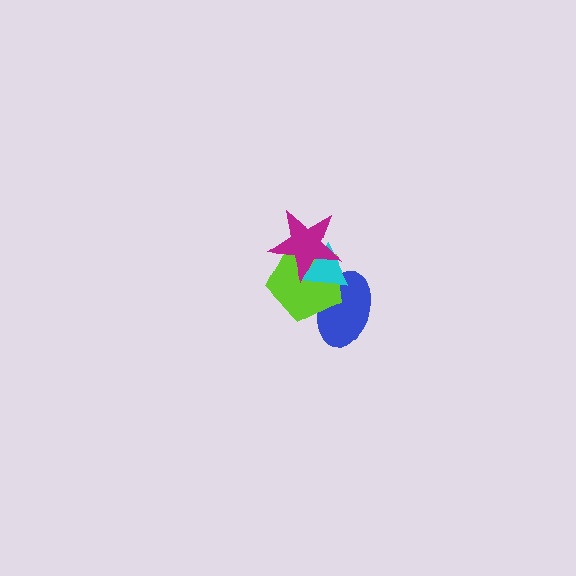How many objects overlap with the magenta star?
2 objects overlap with the magenta star.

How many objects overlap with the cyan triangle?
3 objects overlap with the cyan triangle.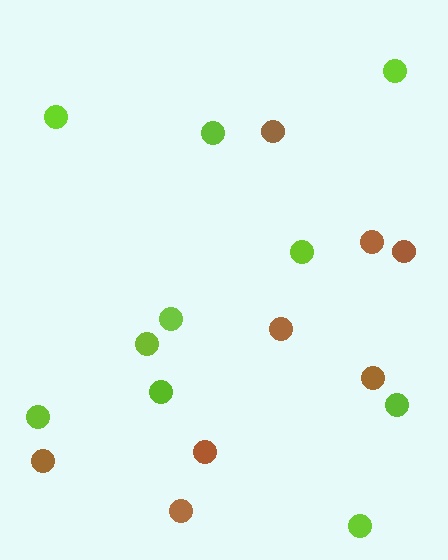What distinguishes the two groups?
There are 2 groups: one group of lime circles (10) and one group of brown circles (8).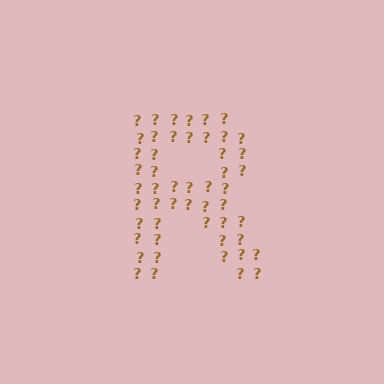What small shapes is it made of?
It is made of small question marks.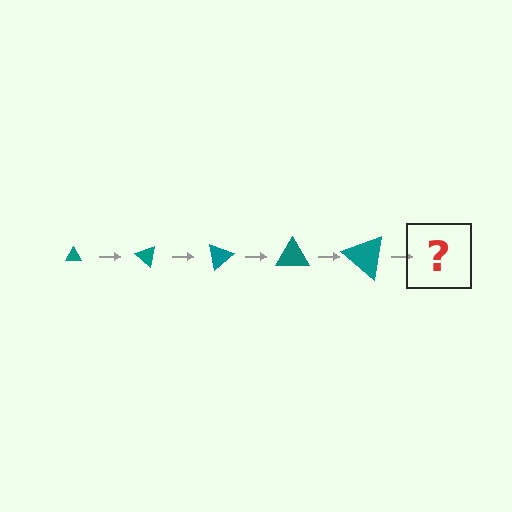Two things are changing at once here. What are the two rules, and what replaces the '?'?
The two rules are that the triangle grows larger each step and it rotates 40 degrees each step. The '?' should be a triangle, larger than the previous one and rotated 200 degrees from the start.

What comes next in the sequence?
The next element should be a triangle, larger than the previous one and rotated 200 degrees from the start.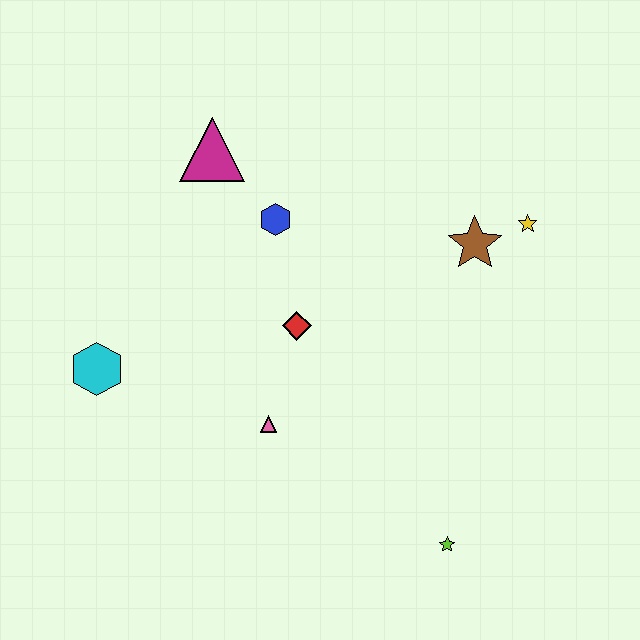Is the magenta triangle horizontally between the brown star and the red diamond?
No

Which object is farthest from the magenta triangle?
The lime star is farthest from the magenta triangle.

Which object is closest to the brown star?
The yellow star is closest to the brown star.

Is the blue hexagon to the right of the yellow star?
No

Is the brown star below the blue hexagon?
Yes